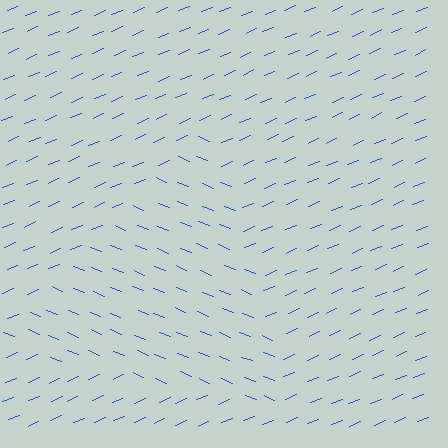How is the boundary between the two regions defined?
The boundary is defined purely by a change in line orientation (approximately 45 degrees difference). All lines are the same color and thickness.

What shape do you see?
I see a triangle.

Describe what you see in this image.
The image is filled with small blue line segments. A triangle region in the image has lines oriented differently from the surrounding lines, creating a visible texture boundary.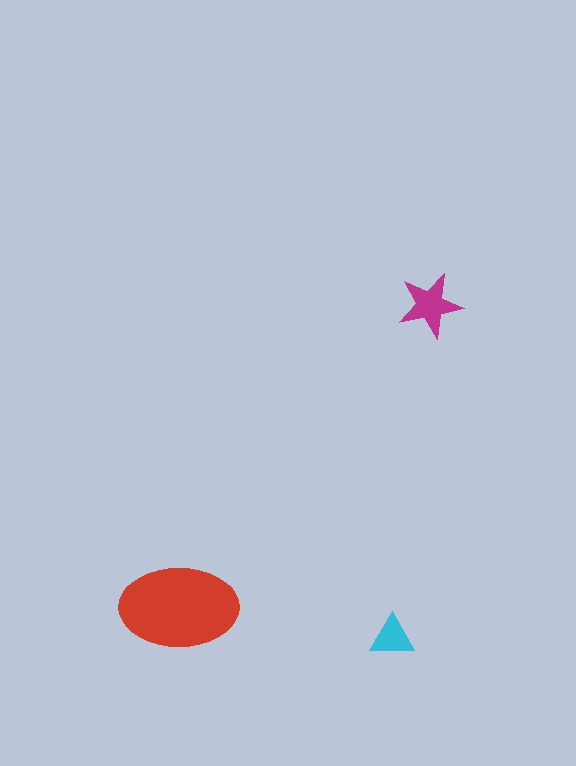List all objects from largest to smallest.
The red ellipse, the magenta star, the cyan triangle.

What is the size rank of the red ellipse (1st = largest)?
1st.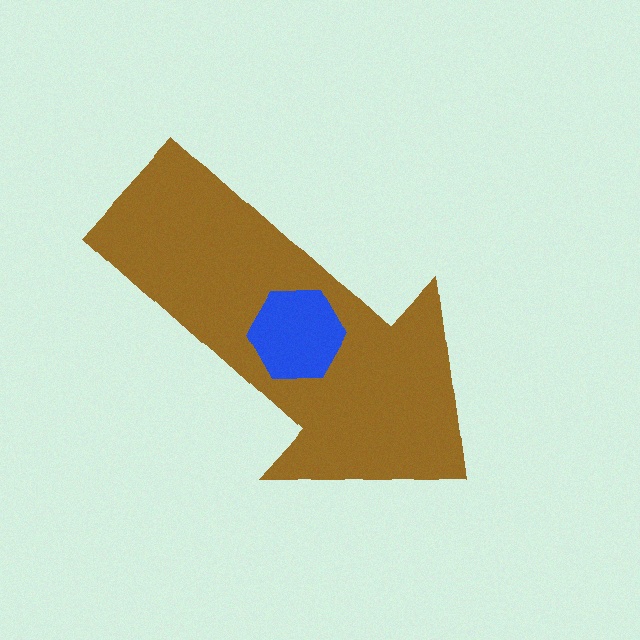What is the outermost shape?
The brown arrow.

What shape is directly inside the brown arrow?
The blue hexagon.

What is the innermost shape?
The blue hexagon.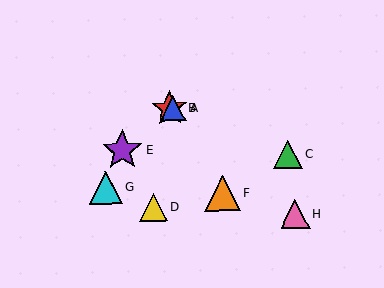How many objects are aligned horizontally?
2 objects (A, B) are aligned horizontally.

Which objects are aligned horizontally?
Objects A, B are aligned horizontally.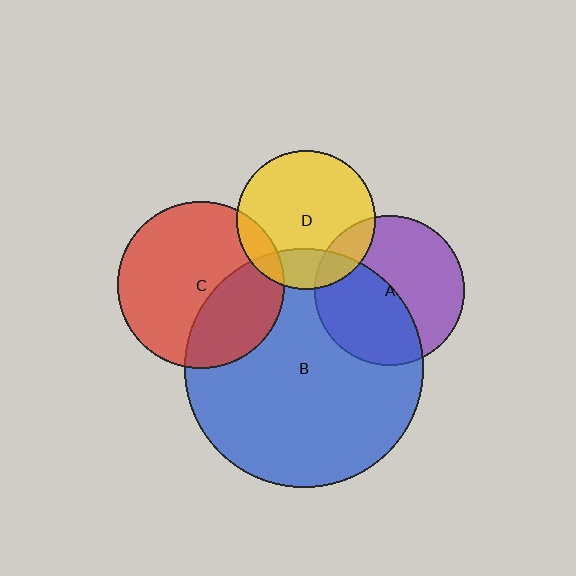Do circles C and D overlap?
Yes.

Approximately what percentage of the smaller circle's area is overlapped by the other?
Approximately 10%.